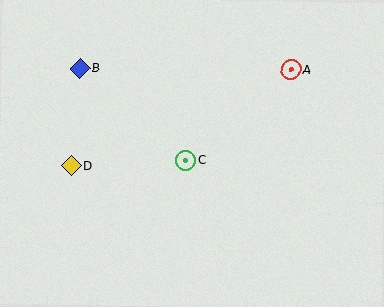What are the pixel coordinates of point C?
Point C is at (185, 160).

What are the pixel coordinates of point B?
Point B is at (80, 68).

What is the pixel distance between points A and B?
The distance between A and B is 211 pixels.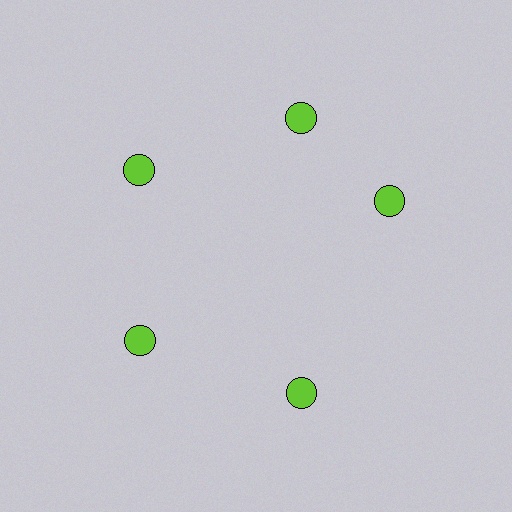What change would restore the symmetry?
The symmetry would be restored by rotating it back into even spacing with its neighbors so that all 5 circles sit at equal angles and equal distance from the center.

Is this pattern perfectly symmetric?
No. The 5 lime circles are arranged in a ring, but one element near the 3 o'clock position is rotated out of alignment along the ring, breaking the 5-fold rotational symmetry.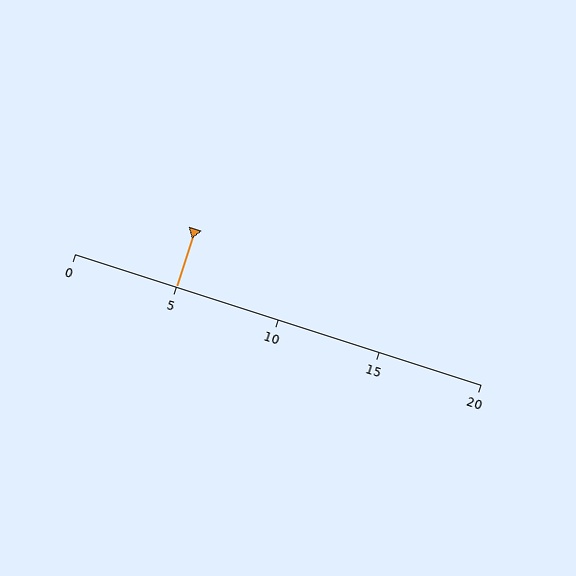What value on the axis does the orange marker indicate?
The marker indicates approximately 5.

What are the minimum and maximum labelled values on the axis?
The axis runs from 0 to 20.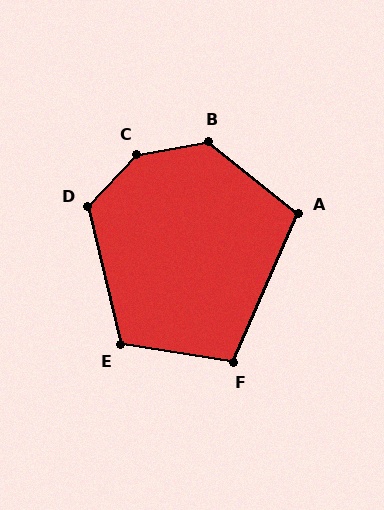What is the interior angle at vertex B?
Approximately 131 degrees (obtuse).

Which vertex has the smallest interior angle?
A, at approximately 105 degrees.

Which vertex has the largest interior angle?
C, at approximately 143 degrees.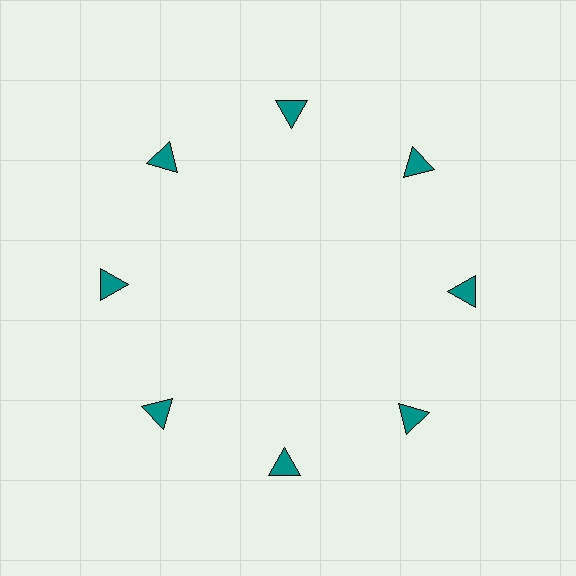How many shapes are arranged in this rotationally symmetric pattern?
There are 8 shapes, arranged in 8 groups of 1.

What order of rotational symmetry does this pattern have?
This pattern has 8-fold rotational symmetry.